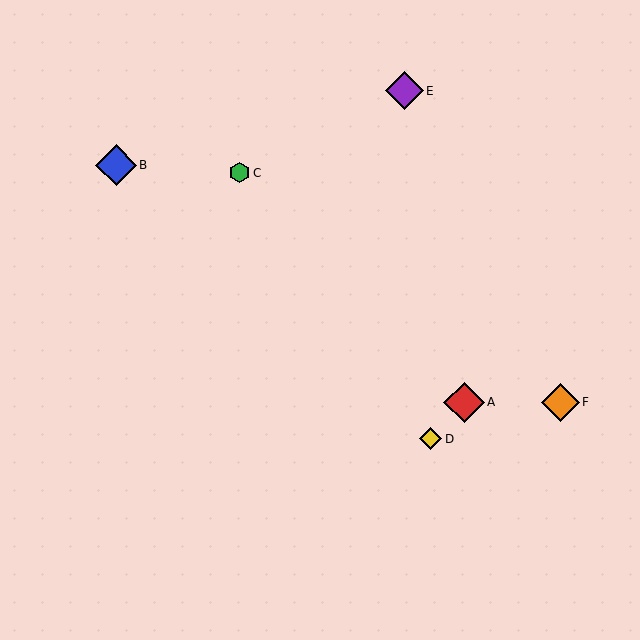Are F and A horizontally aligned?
Yes, both are at y≈402.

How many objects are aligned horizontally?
2 objects (A, F) are aligned horizontally.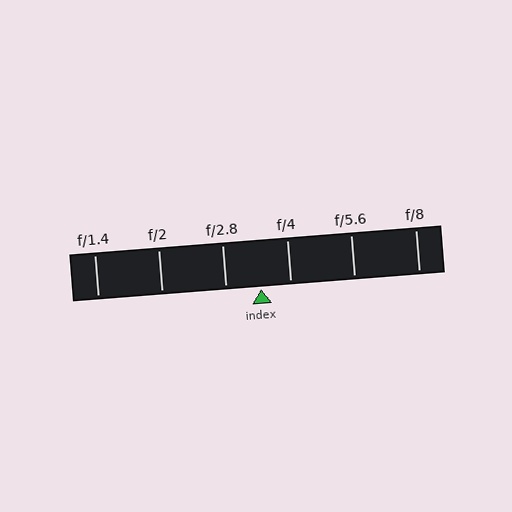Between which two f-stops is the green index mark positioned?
The index mark is between f/2.8 and f/4.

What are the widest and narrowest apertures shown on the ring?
The widest aperture shown is f/1.4 and the narrowest is f/8.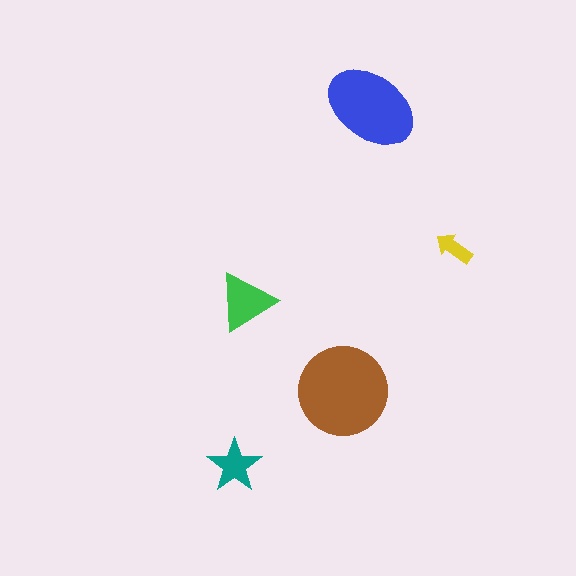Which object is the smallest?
The yellow arrow.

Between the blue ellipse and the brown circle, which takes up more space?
The brown circle.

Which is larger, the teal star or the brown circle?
The brown circle.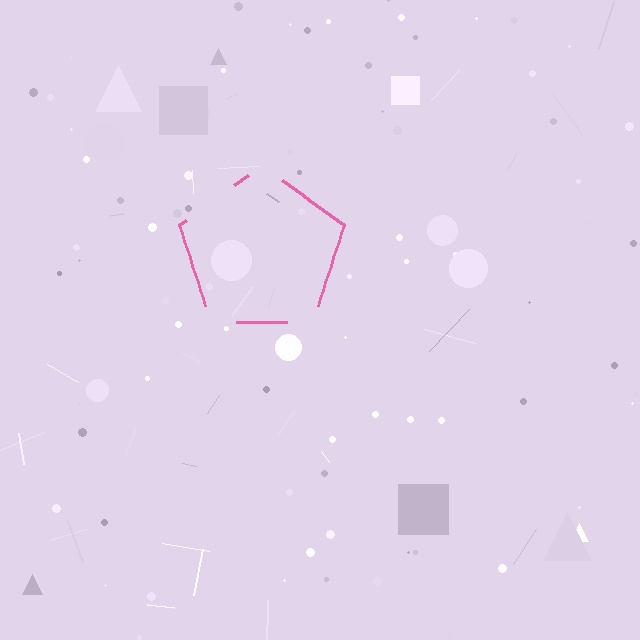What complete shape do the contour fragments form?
The contour fragments form a pentagon.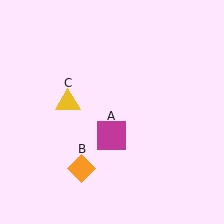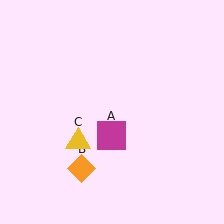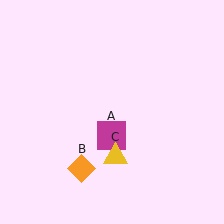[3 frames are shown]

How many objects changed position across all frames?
1 object changed position: yellow triangle (object C).